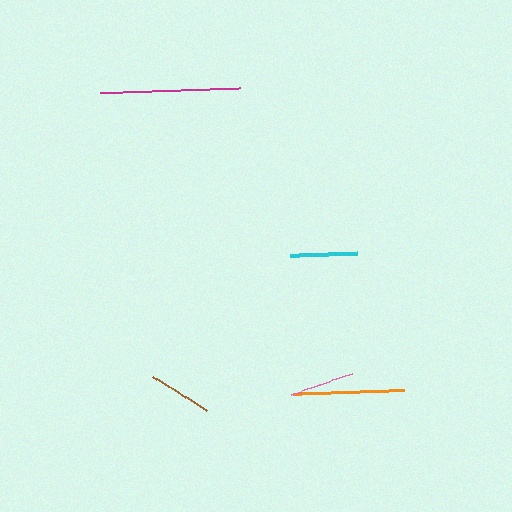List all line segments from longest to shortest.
From longest to shortest: magenta, orange, cyan, pink, brown.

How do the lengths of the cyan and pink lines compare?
The cyan and pink lines are approximately the same length.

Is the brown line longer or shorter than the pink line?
The pink line is longer than the brown line.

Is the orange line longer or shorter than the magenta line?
The magenta line is longer than the orange line.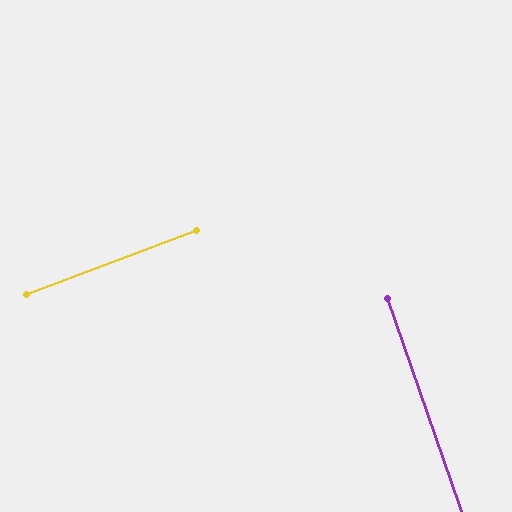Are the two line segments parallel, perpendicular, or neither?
Perpendicular — they meet at approximately 88°.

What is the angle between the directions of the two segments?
Approximately 88 degrees.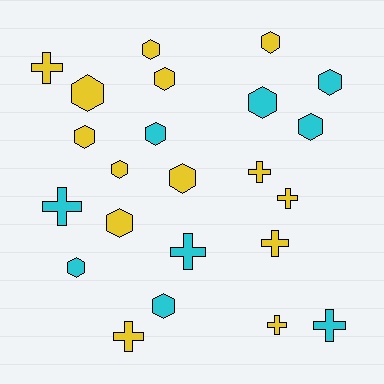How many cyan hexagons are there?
There are 6 cyan hexagons.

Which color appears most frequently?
Yellow, with 14 objects.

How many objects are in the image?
There are 23 objects.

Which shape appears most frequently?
Hexagon, with 14 objects.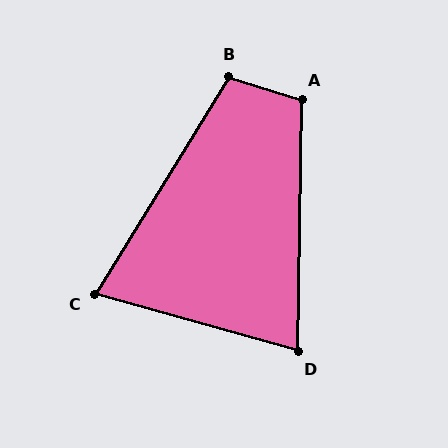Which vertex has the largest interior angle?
A, at approximately 106 degrees.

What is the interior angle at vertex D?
Approximately 75 degrees (acute).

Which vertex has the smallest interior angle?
C, at approximately 74 degrees.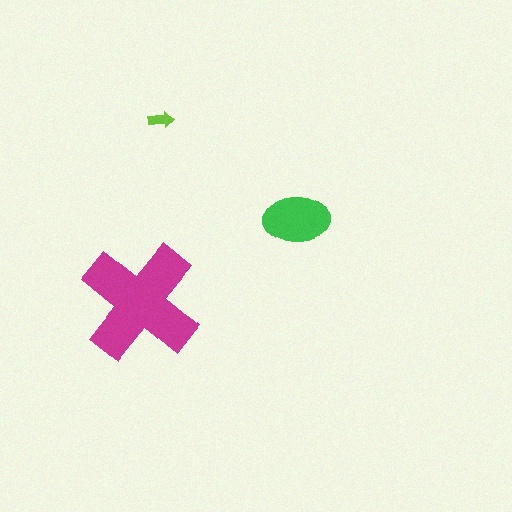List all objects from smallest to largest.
The lime arrow, the green ellipse, the magenta cross.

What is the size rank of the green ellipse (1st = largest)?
2nd.